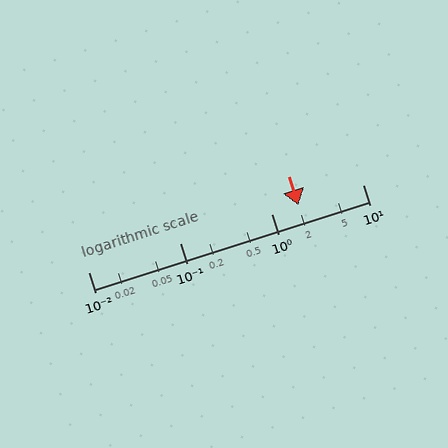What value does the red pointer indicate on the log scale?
The pointer indicates approximately 2.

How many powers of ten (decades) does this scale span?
The scale spans 3 decades, from 0.01 to 10.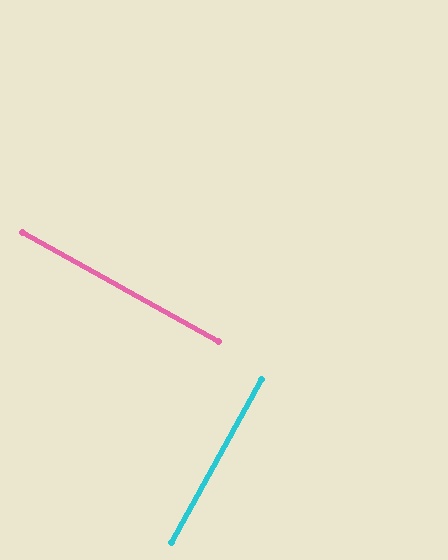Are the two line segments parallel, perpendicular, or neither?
Perpendicular — they meet at approximately 90°.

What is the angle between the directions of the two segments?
Approximately 90 degrees.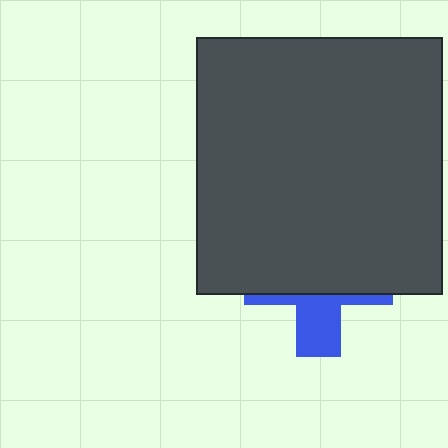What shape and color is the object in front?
The object in front is a dark gray rectangle.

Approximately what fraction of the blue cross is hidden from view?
Roughly 67% of the blue cross is hidden behind the dark gray rectangle.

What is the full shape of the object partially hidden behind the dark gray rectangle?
The partially hidden object is a blue cross.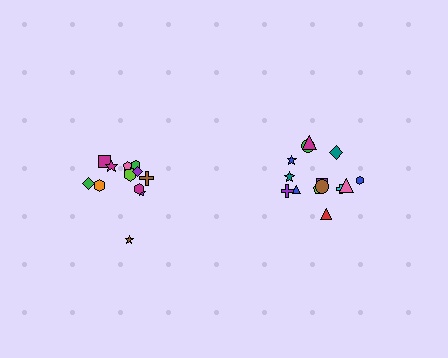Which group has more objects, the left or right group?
The right group.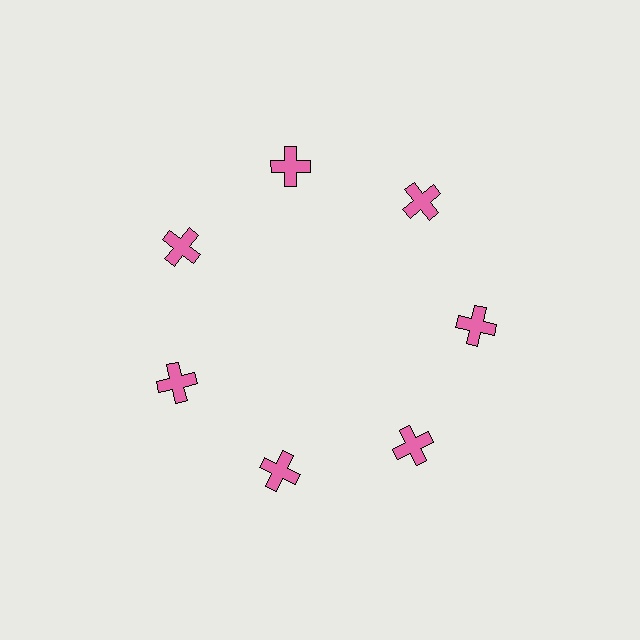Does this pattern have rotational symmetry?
Yes, this pattern has 7-fold rotational symmetry. It looks the same after rotating 51 degrees around the center.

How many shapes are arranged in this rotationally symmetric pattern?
There are 7 shapes, arranged in 7 groups of 1.